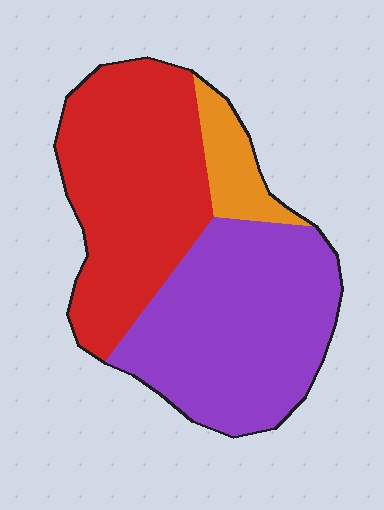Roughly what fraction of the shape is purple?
Purple covers roughly 45% of the shape.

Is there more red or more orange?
Red.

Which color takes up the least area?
Orange, at roughly 10%.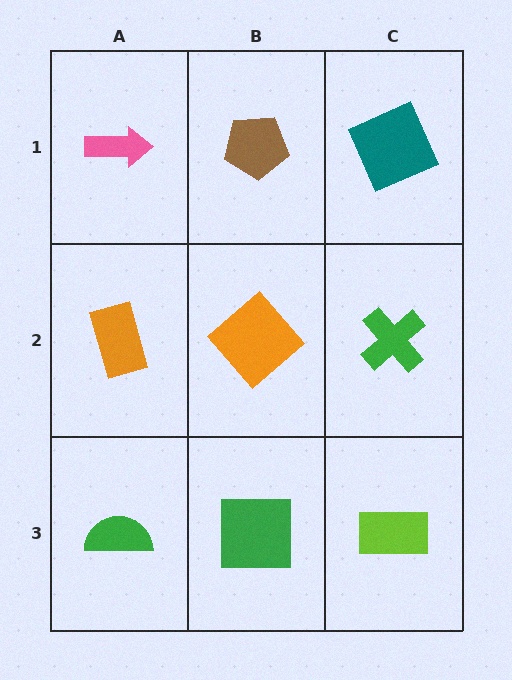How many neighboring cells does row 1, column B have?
3.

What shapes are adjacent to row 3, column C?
A green cross (row 2, column C), a green square (row 3, column B).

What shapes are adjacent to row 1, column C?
A green cross (row 2, column C), a brown pentagon (row 1, column B).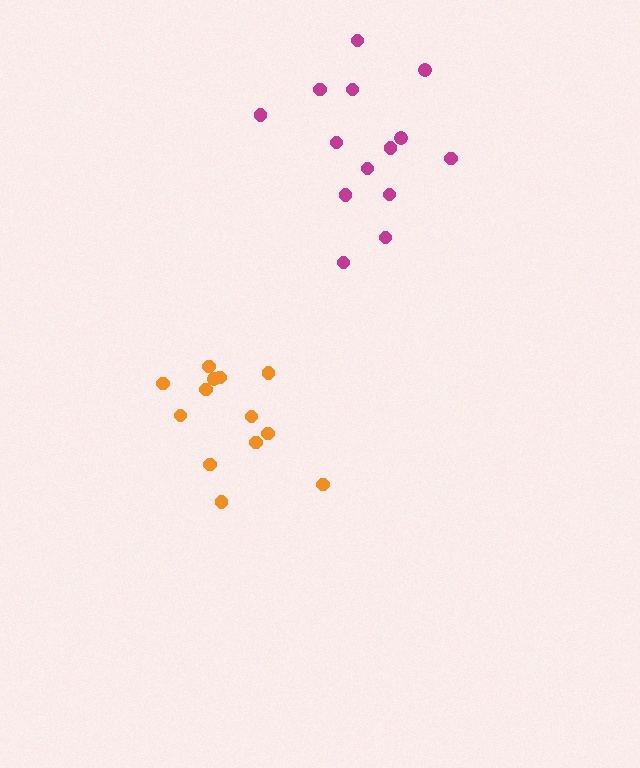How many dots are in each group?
Group 1: 13 dots, Group 2: 14 dots (27 total).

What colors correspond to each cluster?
The clusters are colored: orange, magenta.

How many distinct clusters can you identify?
There are 2 distinct clusters.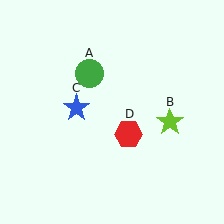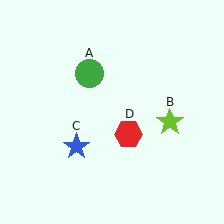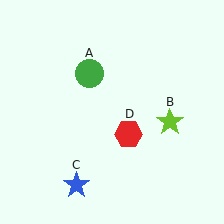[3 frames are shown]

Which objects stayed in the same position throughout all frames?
Green circle (object A) and lime star (object B) and red hexagon (object D) remained stationary.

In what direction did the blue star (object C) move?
The blue star (object C) moved down.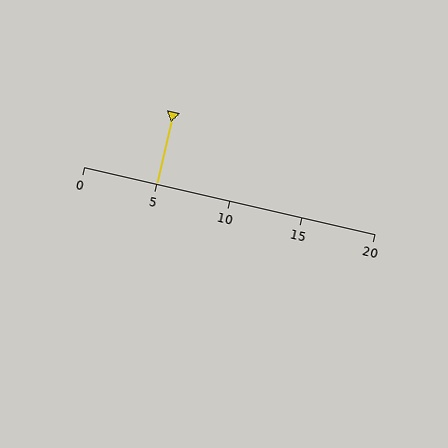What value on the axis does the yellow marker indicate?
The marker indicates approximately 5.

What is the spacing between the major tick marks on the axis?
The major ticks are spaced 5 apart.